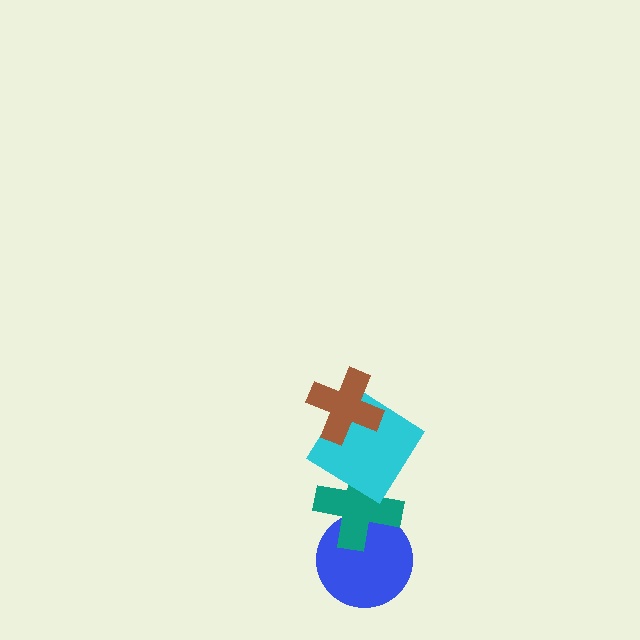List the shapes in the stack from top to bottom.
From top to bottom: the brown cross, the cyan diamond, the teal cross, the blue circle.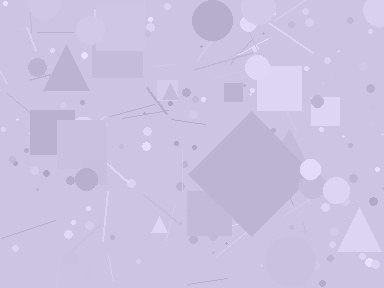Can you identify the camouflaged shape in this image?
The camouflaged shape is a diamond.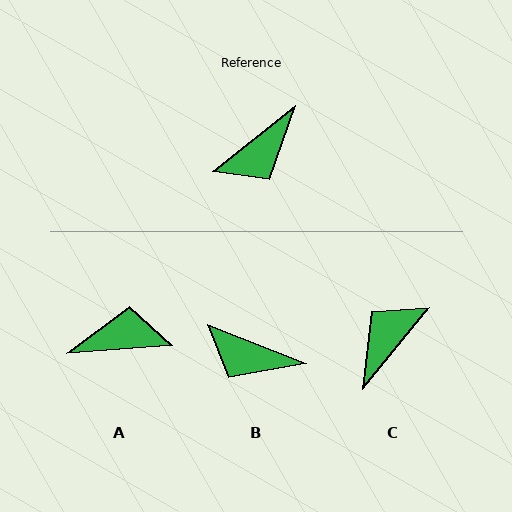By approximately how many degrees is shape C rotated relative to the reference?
Approximately 168 degrees clockwise.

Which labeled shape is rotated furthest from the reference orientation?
C, about 168 degrees away.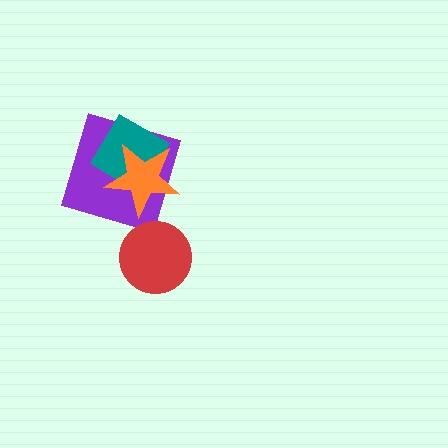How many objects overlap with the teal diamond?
2 objects overlap with the teal diamond.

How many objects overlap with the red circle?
0 objects overlap with the red circle.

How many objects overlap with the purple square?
2 objects overlap with the purple square.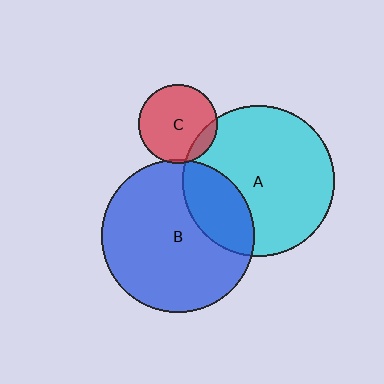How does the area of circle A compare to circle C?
Approximately 3.7 times.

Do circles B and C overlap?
Yes.